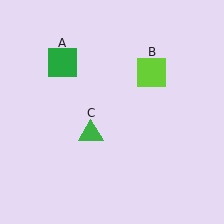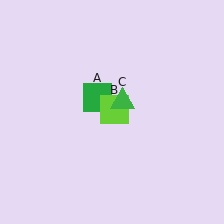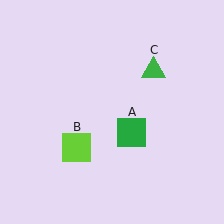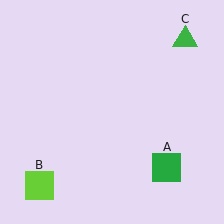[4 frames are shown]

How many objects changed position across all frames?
3 objects changed position: green square (object A), lime square (object B), green triangle (object C).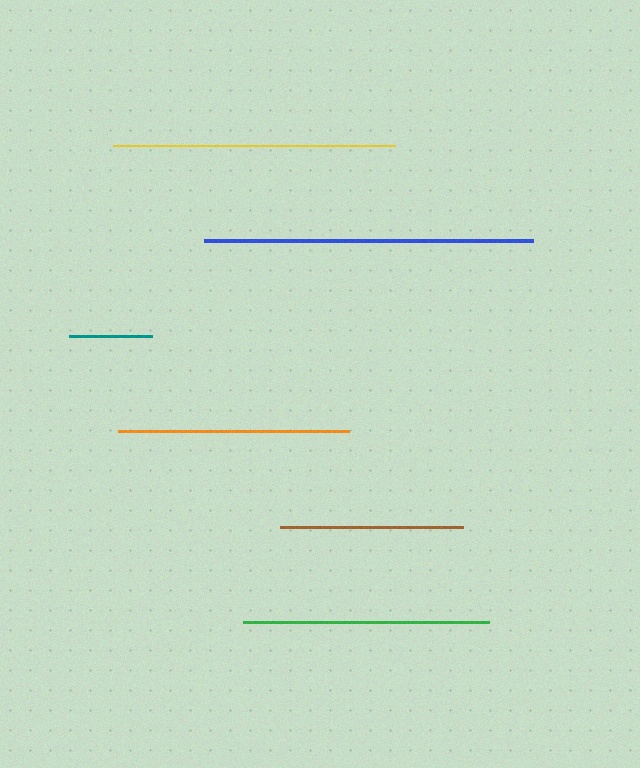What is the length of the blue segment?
The blue segment is approximately 329 pixels long.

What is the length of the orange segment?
The orange segment is approximately 231 pixels long.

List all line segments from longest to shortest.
From longest to shortest: blue, yellow, green, orange, brown, teal.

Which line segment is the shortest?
The teal line is the shortest at approximately 83 pixels.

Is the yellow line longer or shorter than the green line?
The yellow line is longer than the green line.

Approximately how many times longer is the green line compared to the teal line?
The green line is approximately 3.0 times the length of the teal line.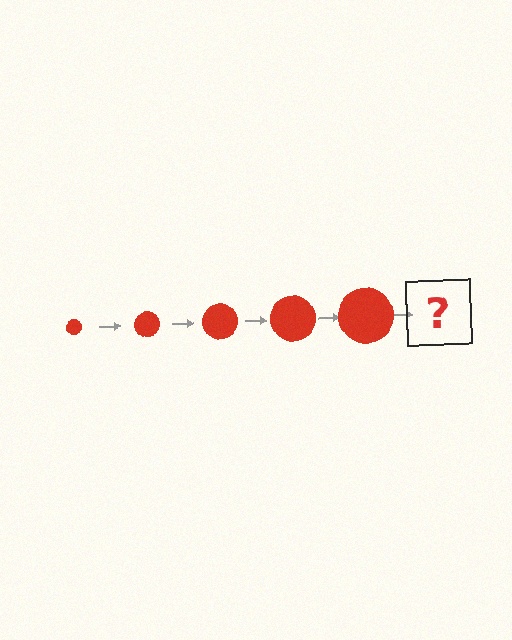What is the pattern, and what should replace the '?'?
The pattern is that the circle gets progressively larger each step. The '?' should be a red circle, larger than the previous one.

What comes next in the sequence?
The next element should be a red circle, larger than the previous one.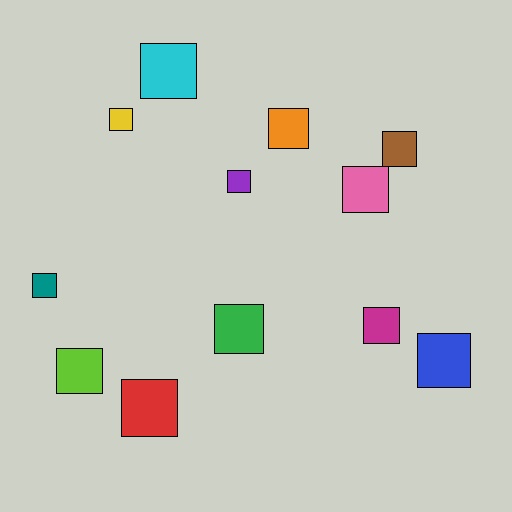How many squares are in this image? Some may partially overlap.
There are 12 squares.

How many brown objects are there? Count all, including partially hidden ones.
There is 1 brown object.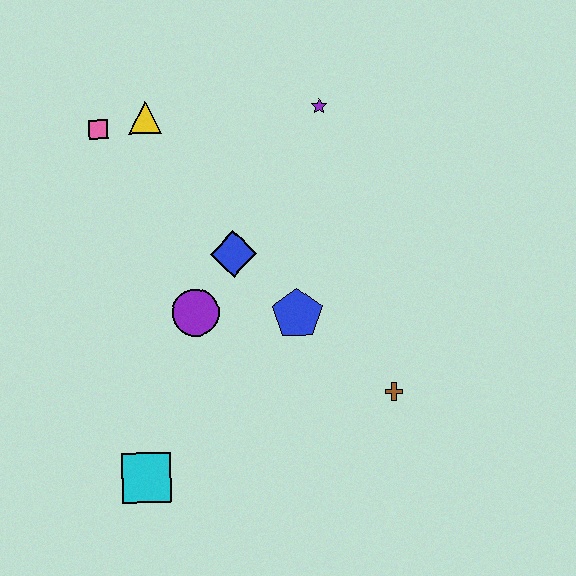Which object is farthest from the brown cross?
The pink square is farthest from the brown cross.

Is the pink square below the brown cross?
No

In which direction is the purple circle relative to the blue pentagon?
The purple circle is to the left of the blue pentagon.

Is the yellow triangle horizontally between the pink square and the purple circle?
Yes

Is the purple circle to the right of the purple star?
No